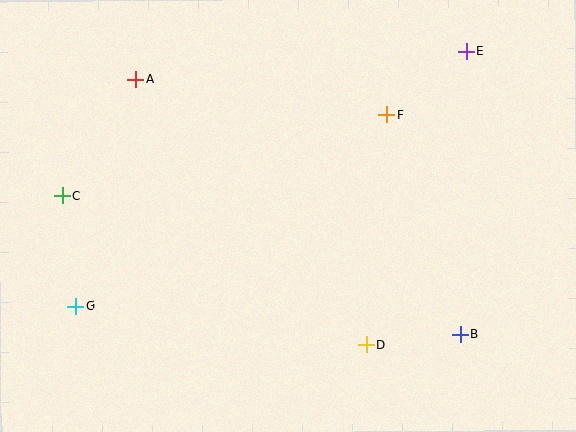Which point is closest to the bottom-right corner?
Point B is closest to the bottom-right corner.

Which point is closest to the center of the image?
Point F at (387, 115) is closest to the center.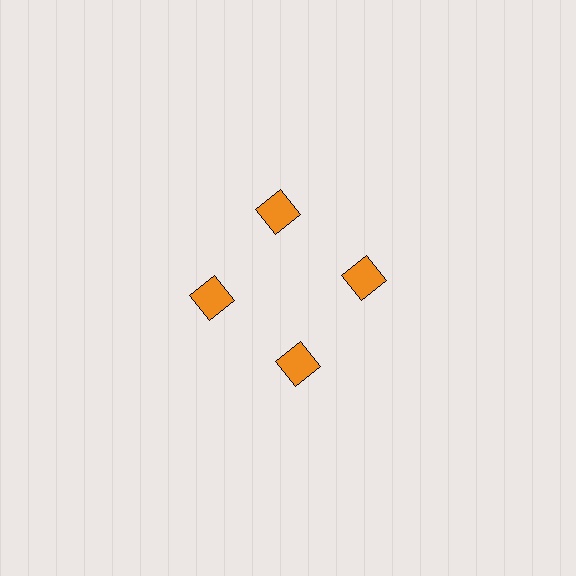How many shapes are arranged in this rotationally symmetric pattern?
There are 4 shapes, arranged in 4 groups of 1.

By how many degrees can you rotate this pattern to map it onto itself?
The pattern maps onto itself every 90 degrees of rotation.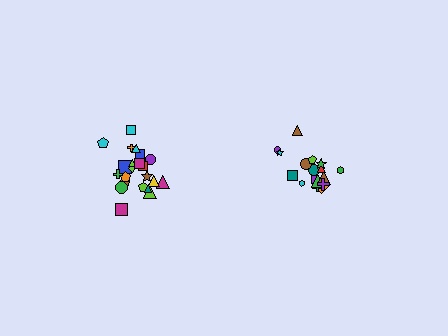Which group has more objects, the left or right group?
The left group.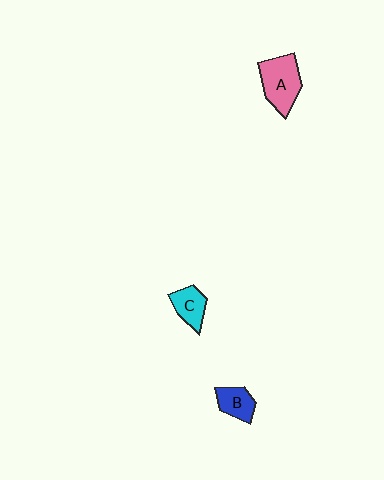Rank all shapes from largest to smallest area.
From largest to smallest: A (pink), C (cyan), B (blue).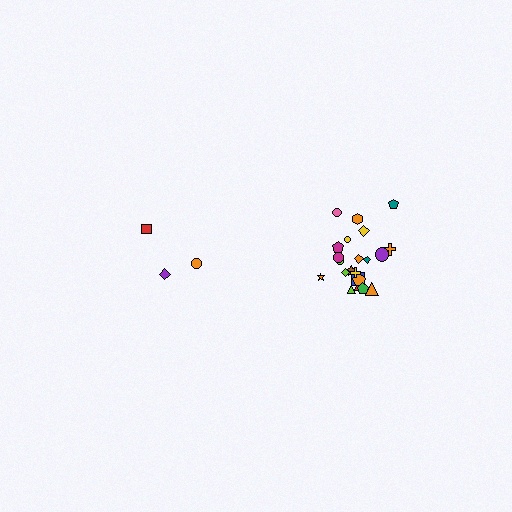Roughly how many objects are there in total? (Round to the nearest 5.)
Roughly 25 objects in total.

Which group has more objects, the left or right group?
The right group.